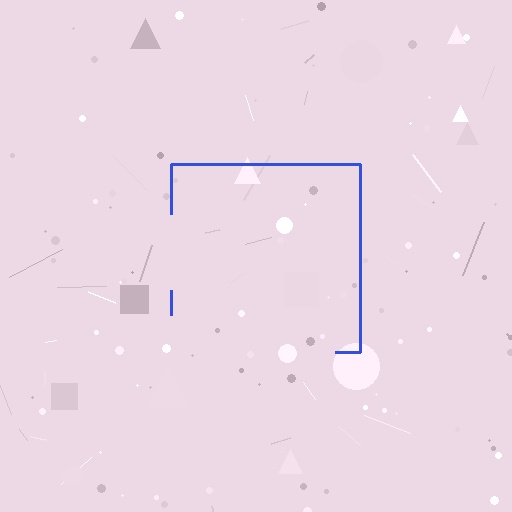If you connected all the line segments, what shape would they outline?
They would outline a square.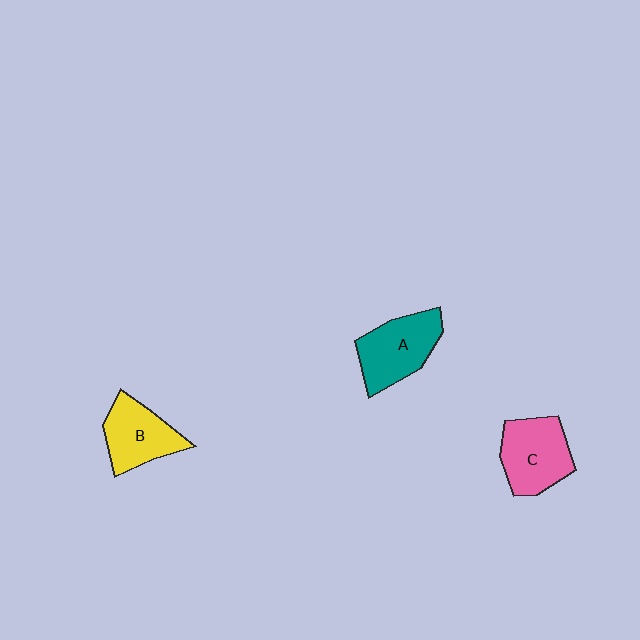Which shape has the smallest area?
Shape B (yellow).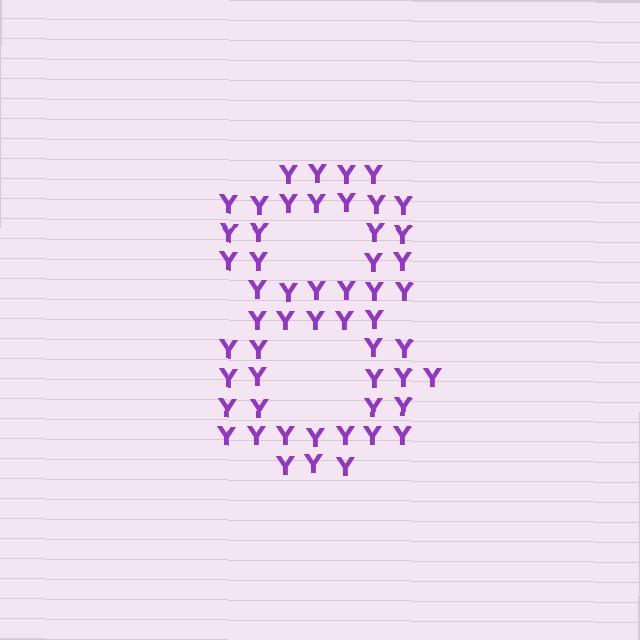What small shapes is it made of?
It is made of small letter Y's.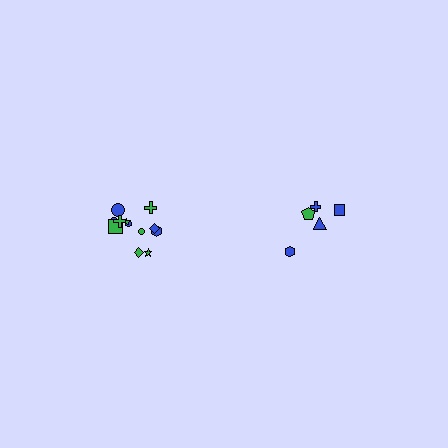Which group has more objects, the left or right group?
The left group.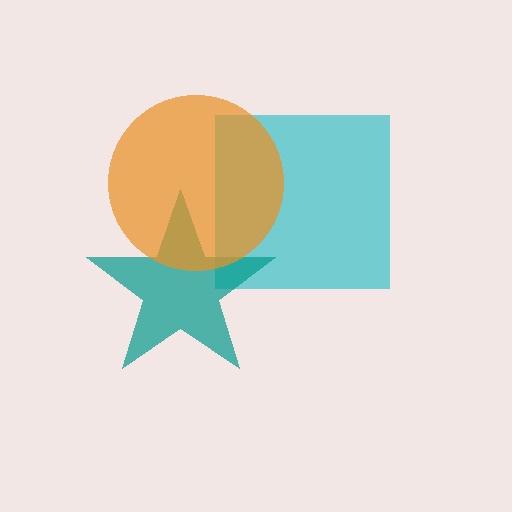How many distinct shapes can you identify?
There are 3 distinct shapes: a cyan square, a teal star, an orange circle.